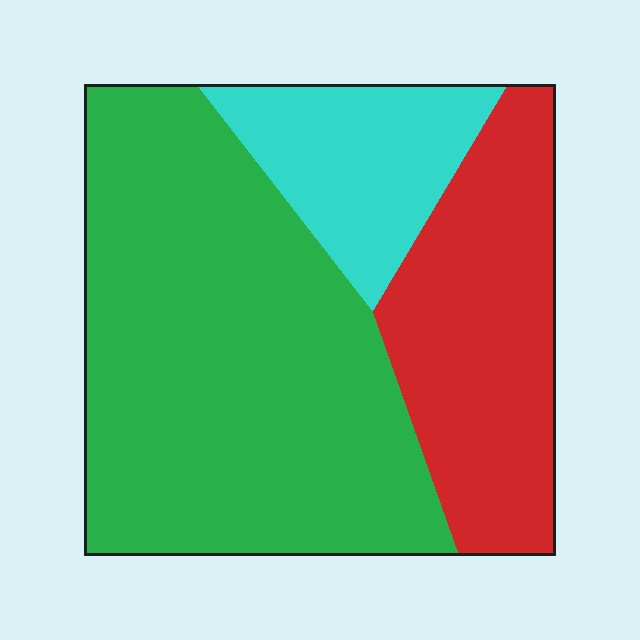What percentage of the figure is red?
Red covers about 25% of the figure.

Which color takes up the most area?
Green, at roughly 55%.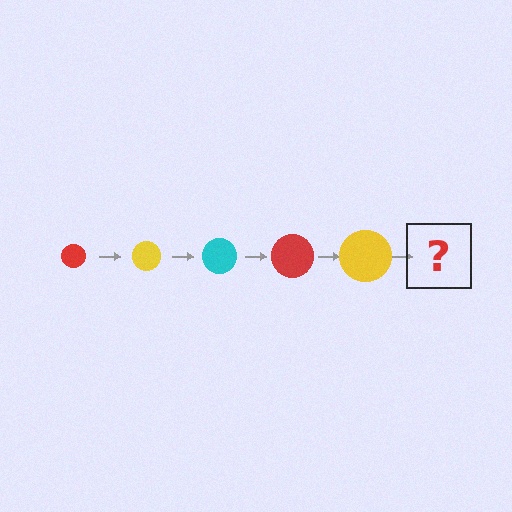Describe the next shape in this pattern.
It should be a cyan circle, larger than the previous one.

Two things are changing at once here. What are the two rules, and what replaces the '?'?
The two rules are that the circle grows larger each step and the color cycles through red, yellow, and cyan. The '?' should be a cyan circle, larger than the previous one.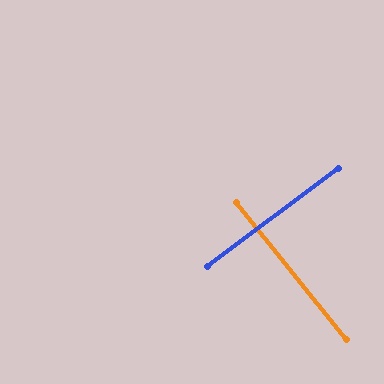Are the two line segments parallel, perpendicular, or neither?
Perpendicular — they meet at approximately 88°.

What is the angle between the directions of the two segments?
Approximately 88 degrees.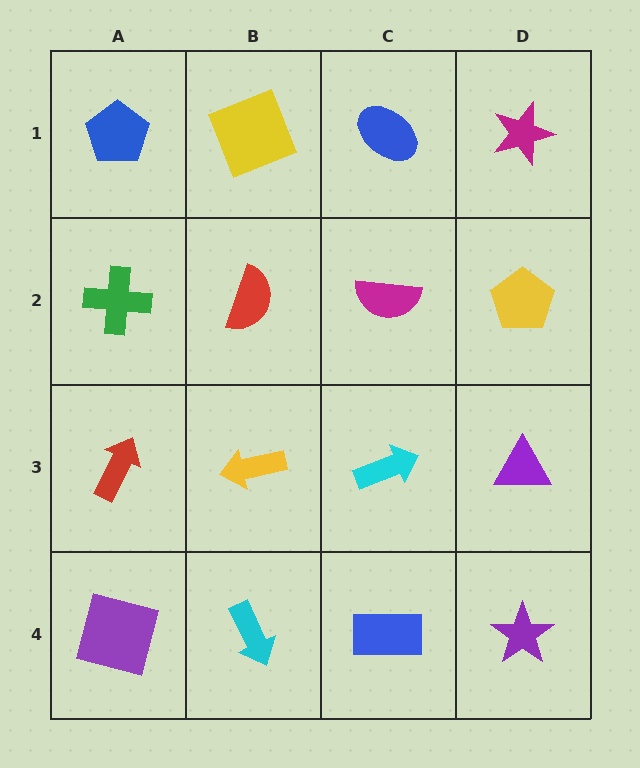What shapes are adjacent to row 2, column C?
A blue ellipse (row 1, column C), a cyan arrow (row 3, column C), a red semicircle (row 2, column B), a yellow pentagon (row 2, column D).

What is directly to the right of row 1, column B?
A blue ellipse.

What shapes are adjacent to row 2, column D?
A magenta star (row 1, column D), a purple triangle (row 3, column D), a magenta semicircle (row 2, column C).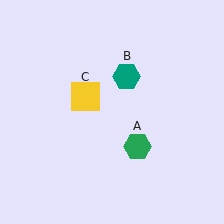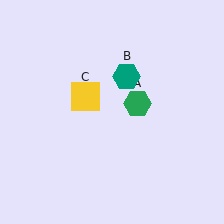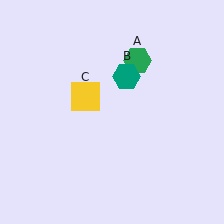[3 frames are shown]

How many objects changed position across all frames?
1 object changed position: green hexagon (object A).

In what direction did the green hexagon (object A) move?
The green hexagon (object A) moved up.